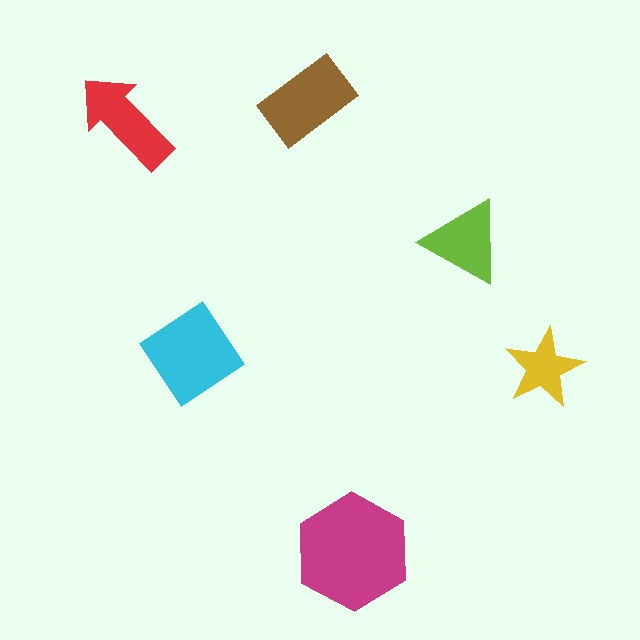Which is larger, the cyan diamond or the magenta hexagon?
The magenta hexagon.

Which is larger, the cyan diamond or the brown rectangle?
The cyan diamond.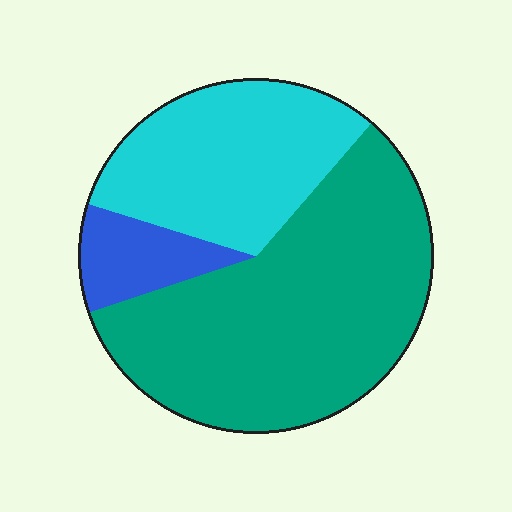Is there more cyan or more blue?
Cyan.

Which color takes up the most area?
Teal, at roughly 60%.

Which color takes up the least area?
Blue, at roughly 10%.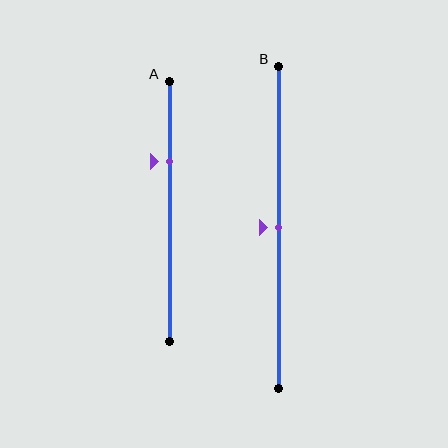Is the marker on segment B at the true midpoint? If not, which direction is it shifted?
Yes, the marker on segment B is at the true midpoint.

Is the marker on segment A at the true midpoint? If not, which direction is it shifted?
No, the marker on segment A is shifted upward by about 19% of the segment length.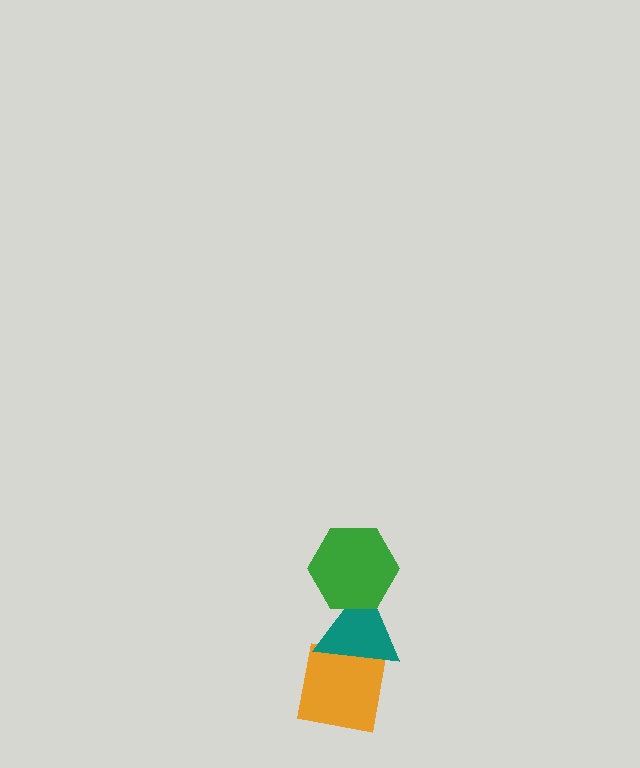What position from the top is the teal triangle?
The teal triangle is 2nd from the top.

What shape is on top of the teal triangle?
The green hexagon is on top of the teal triangle.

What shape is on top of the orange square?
The teal triangle is on top of the orange square.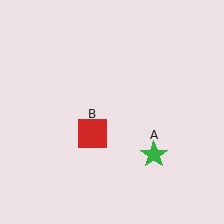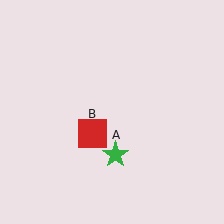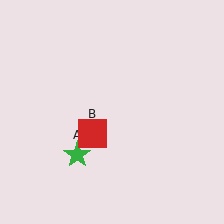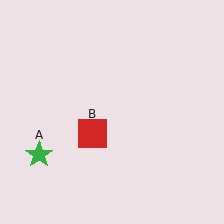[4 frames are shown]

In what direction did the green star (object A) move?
The green star (object A) moved left.